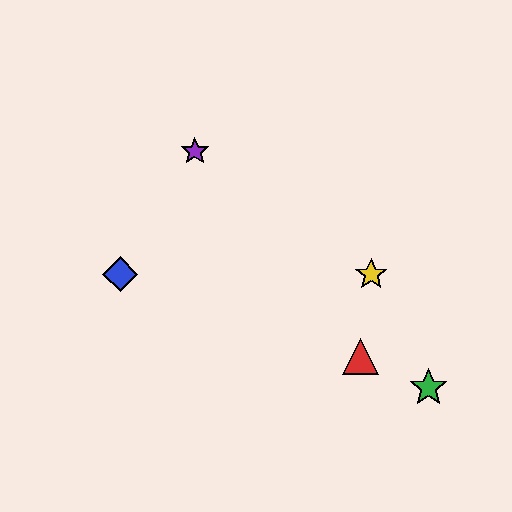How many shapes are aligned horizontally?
2 shapes (the blue diamond, the yellow star) are aligned horizontally.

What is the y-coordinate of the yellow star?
The yellow star is at y≈274.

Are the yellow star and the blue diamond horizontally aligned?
Yes, both are at y≈274.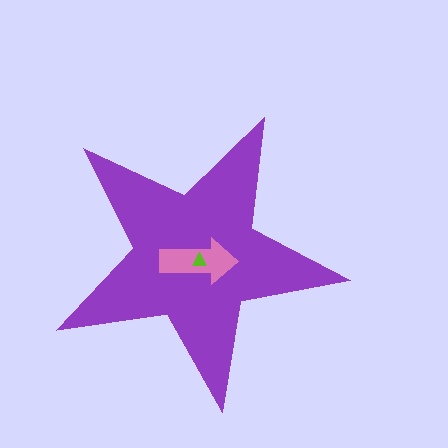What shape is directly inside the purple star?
The pink arrow.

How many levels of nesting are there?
3.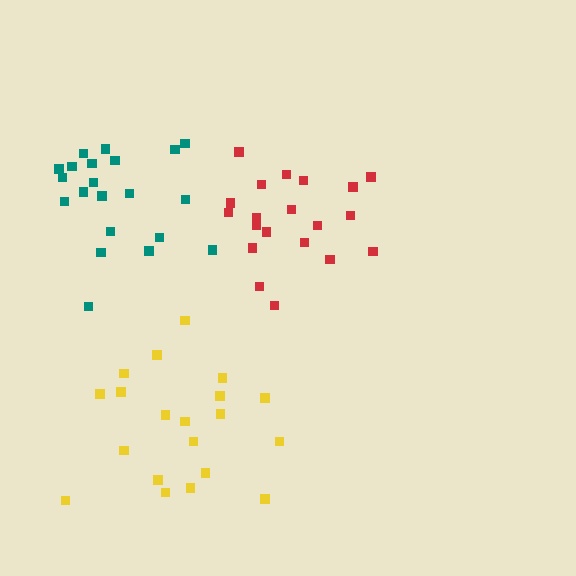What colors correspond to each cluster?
The clusters are colored: teal, yellow, red.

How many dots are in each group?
Group 1: 21 dots, Group 2: 20 dots, Group 3: 20 dots (61 total).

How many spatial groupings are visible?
There are 3 spatial groupings.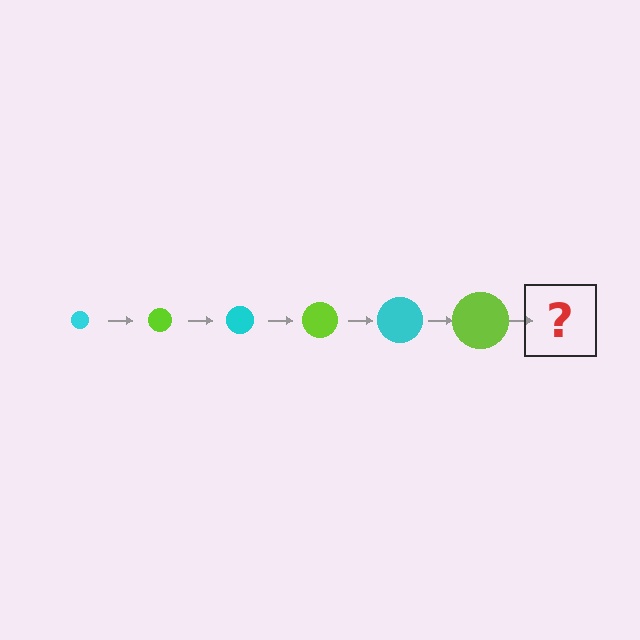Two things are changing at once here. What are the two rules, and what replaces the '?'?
The two rules are that the circle grows larger each step and the color cycles through cyan and lime. The '?' should be a cyan circle, larger than the previous one.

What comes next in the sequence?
The next element should be a cyan circle, larger than the previous one.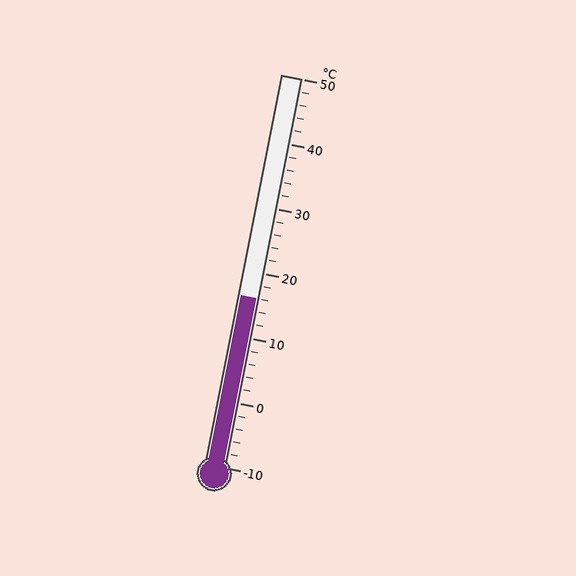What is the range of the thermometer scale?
The thermometer scale ranges from -10°C to 50°C.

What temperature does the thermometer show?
The thermometer shows approximately 16°C.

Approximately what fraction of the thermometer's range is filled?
The thermometer is filled to approximately 45% of its range.